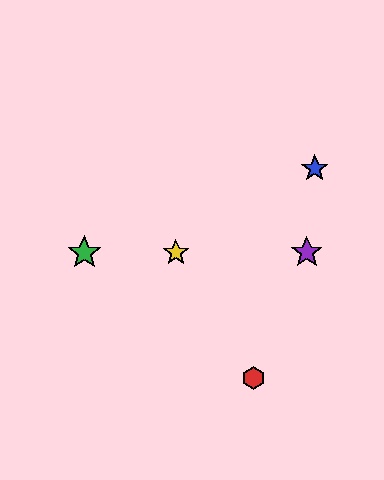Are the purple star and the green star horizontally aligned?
Yes, both are at y≈253.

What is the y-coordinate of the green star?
The green star is at y≈253.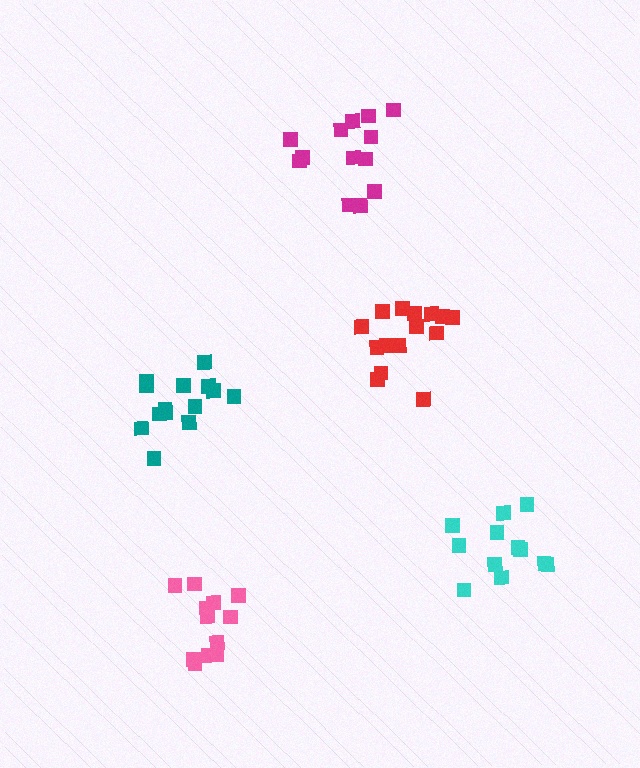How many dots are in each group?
Group 1: 15 dots, Group 2: 13 dots, Group 3: 12 dots, Group 4: 14 dots, Group 5: 12 dots (66 total).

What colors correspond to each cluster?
The clusters are colored: red, magenta, pink, teal, cyan.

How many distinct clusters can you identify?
There are 5 distinct clusters.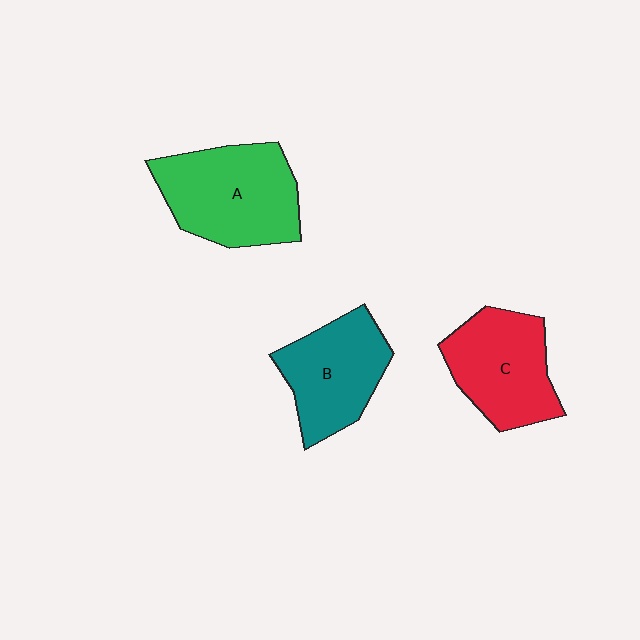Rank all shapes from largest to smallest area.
From largest to smallest: A (green), C (red), B (teal).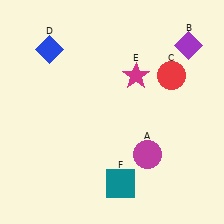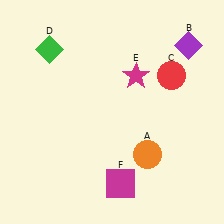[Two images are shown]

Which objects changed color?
A changed from magenta to orange. D changed from blue to green. F changed from teal to magenta.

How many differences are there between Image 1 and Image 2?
There are 3 differences between the two images.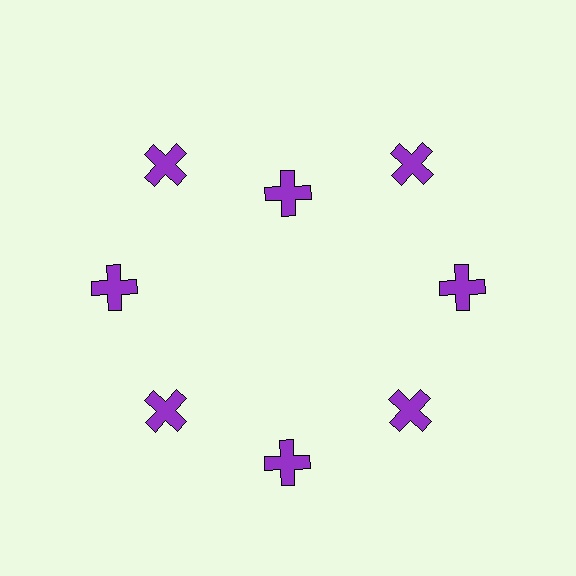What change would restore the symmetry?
The symmetry would be restored by moving it outward, back onto the ring so that all 8 crosses sit at equal angles and equal distance from the center.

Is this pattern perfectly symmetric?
No. The 8 purple crosses are arranged in a ring, but one element near the 12 o'clock position is pulled inward toward the center, breaking the 8-fold rotational symmetry.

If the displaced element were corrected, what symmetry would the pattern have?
It would have 8-fold rotational symmetry — the pattern would map onto itself every 45 degrees.